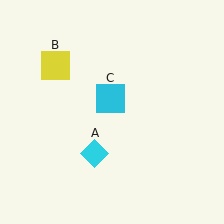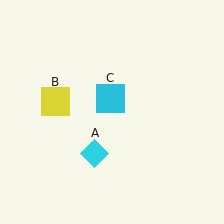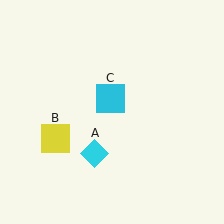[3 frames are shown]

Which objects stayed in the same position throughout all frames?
Cyan diamond (object A) and cyan square (object C) remained stationary.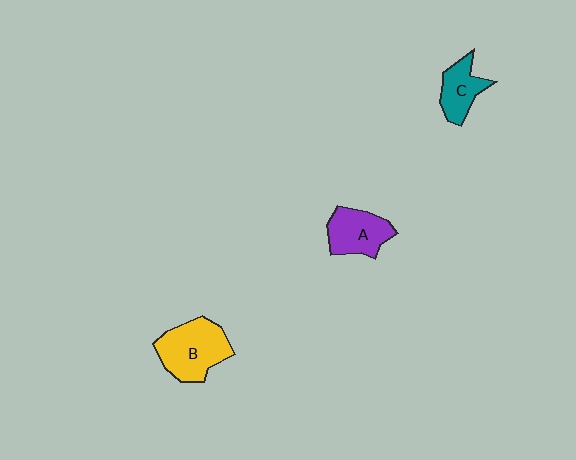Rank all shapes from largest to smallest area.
From largest to smallest: B (yellow), A (purple), C (teal).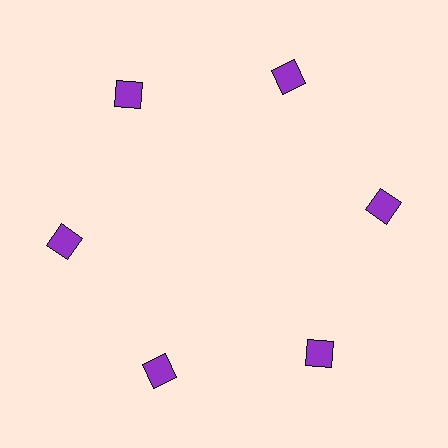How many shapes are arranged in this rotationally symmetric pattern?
There are 6 shapes, arranged in 6 groups of 1.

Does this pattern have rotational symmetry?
Yes, this pattern has 6-fold rotational symmetry. It looks the same after rotating 60 degrees around the center.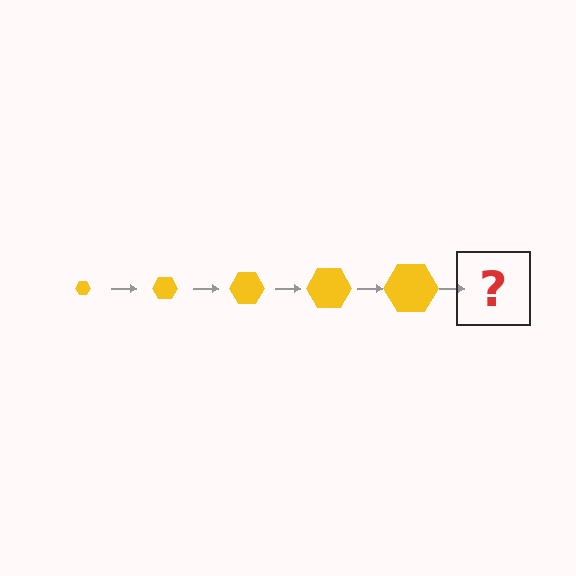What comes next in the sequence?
The next element should be a yellow hexagon, larger than the previous one.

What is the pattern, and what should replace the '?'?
The pattern is that the hexagon gets progressively larger each step. The '?' should be a yellow hexagon, larger than the previous one.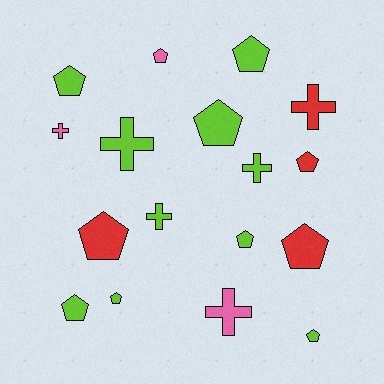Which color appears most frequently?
Lime, with 10 objects.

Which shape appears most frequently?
Pentagon, with 11 objects.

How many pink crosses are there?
There are 2 pink crosses.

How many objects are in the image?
There are 17 objects.